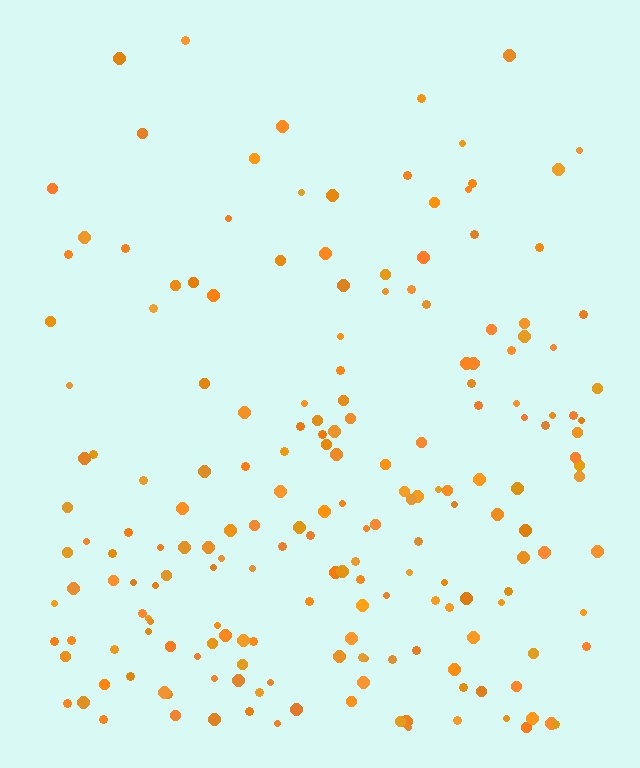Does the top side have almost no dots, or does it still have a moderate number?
Still a moderate number, just noticeably fewer than the bottom.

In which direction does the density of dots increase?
From top to bottom, with the bottom side densest.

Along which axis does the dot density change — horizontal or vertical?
Vertical.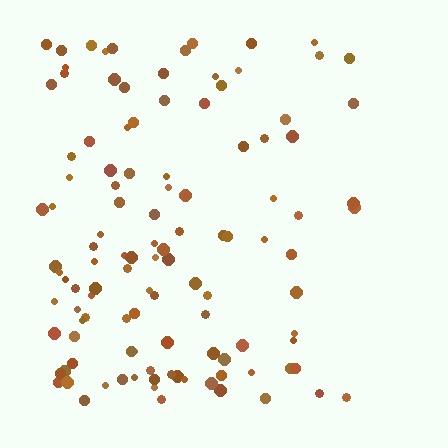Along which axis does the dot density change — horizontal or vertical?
Horizontal.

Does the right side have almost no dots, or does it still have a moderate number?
Still a moderate number, just noticeably fewer than the left.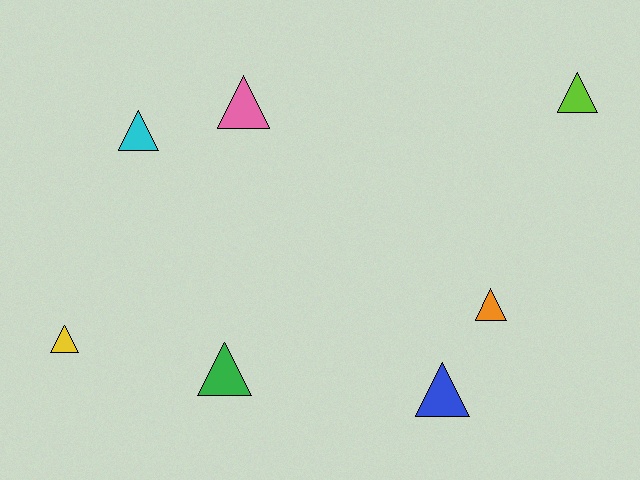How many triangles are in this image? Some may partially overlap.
There are 7 triangles.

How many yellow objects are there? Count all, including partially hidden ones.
There is 1 yellow object.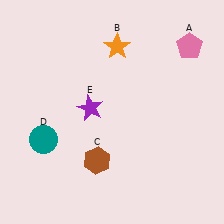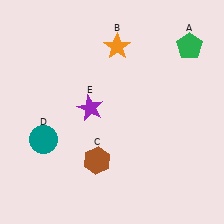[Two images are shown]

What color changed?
The pentagon (A) changed from pink in Image 1 to green in Image 2.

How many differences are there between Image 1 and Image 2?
There is 1 difference between the two images.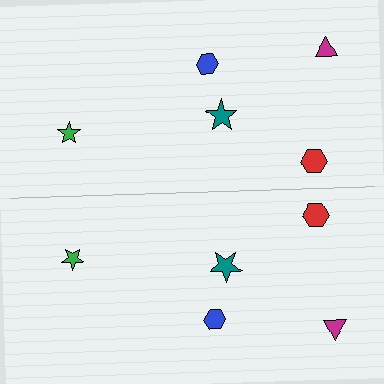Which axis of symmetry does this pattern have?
The pattern has a horizontal axis of symmetry running through the center of the image.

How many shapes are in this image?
There are 10 shapes in this image.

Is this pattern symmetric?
Yes, this pattern has bilateral (reflection) symmetry.